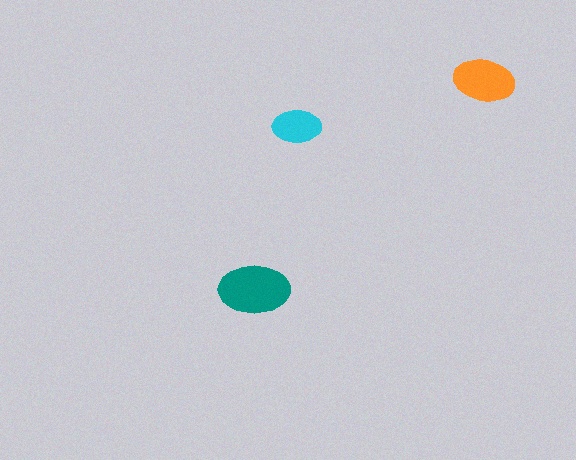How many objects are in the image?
There are 3 objects in the image.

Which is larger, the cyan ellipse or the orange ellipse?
The orange one.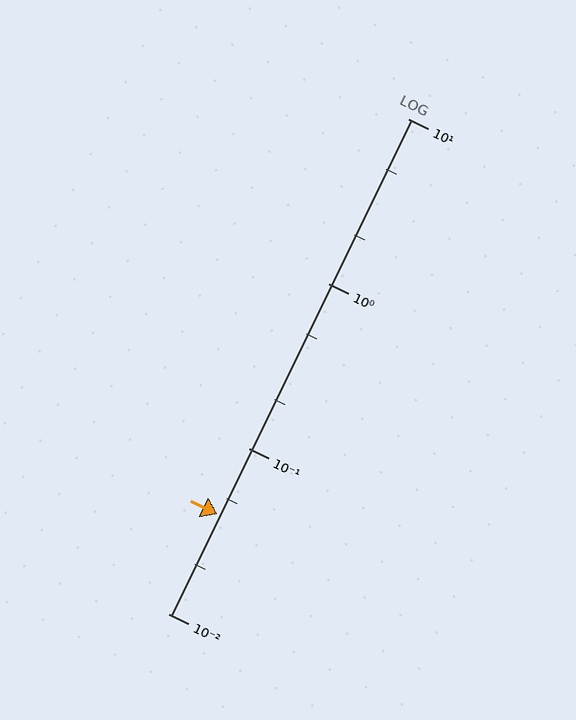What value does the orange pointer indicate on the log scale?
The pointer indicates approximately 0.04.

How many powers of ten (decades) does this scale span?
The scale spans 3 decades, from 0.01 to 10.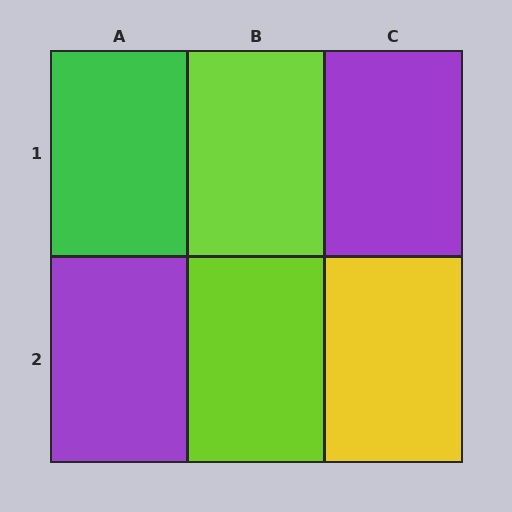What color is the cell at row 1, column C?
Purple.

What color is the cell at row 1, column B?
Lime.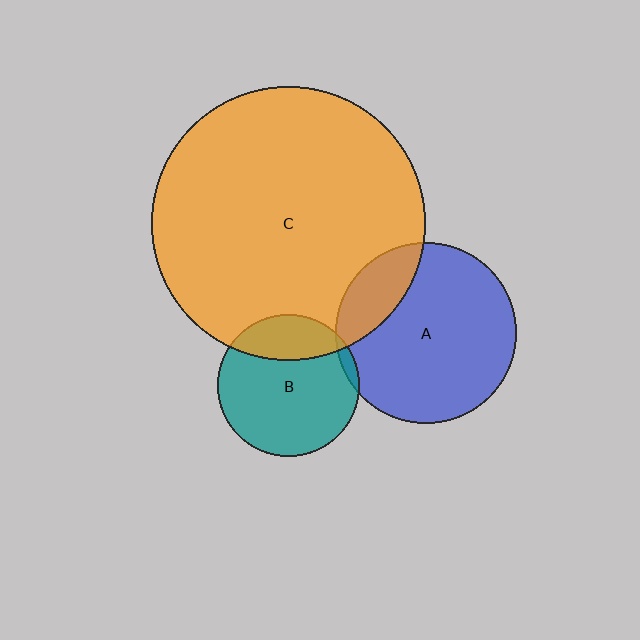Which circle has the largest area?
Circle C (orange).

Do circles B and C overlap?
Yes.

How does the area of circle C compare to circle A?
Approximately 2.3 times.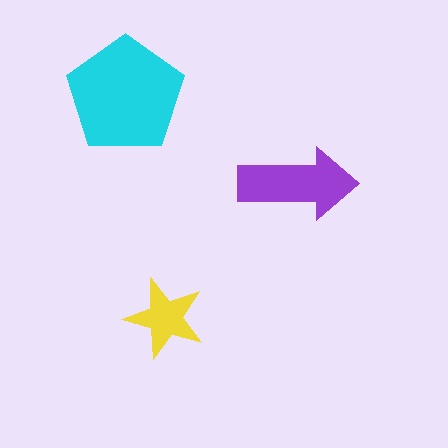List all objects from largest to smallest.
The cyan pentagon, the purple arrow, the yellow star.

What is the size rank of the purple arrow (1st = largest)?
2nd.